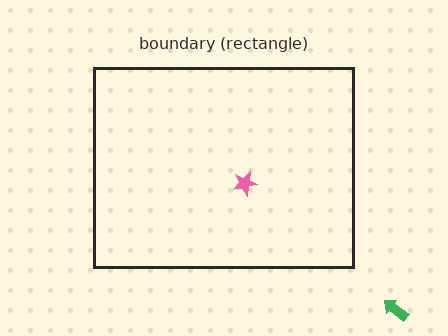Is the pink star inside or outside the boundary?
Inside.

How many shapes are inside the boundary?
1 inside, 1 outside.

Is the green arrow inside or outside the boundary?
Outside.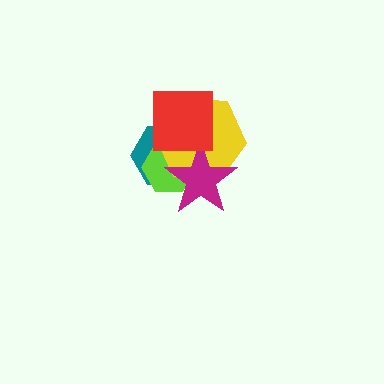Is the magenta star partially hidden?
Yes, it is partially covered by another shape.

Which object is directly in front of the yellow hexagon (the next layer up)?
The magenta star is directly in front of the yellow hexagon.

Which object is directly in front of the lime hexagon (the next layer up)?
The yellow hexagon is directly in front of the lime hexagon.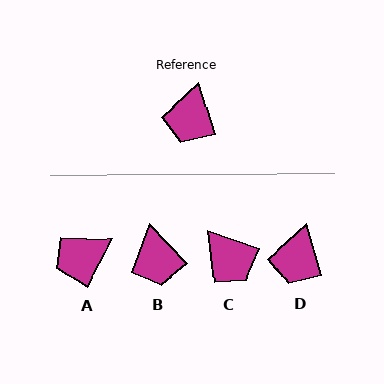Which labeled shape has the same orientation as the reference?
D.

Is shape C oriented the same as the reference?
No, it is off by about 55 degrees.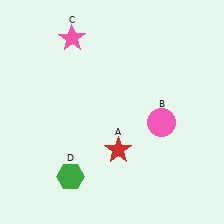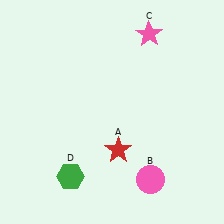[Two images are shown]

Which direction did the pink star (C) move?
The pink star (C) moved right.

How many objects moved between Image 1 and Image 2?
2 objects moved between the two images.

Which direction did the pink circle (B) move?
The pink circle (B) moved down.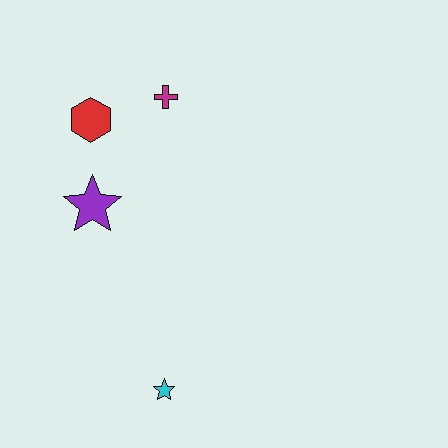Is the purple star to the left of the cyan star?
Yes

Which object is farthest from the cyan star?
The magenta cross is farthest from the cyan star.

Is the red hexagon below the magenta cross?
Yes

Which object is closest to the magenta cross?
The red hexagon is closest to the magenta cross.